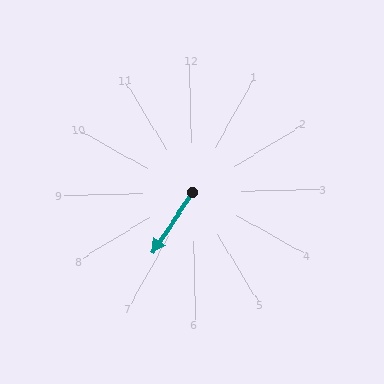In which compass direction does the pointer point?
Southwest.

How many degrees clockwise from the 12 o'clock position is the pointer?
Approximately 215 degrees.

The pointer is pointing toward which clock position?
Roughly 7 o'clock.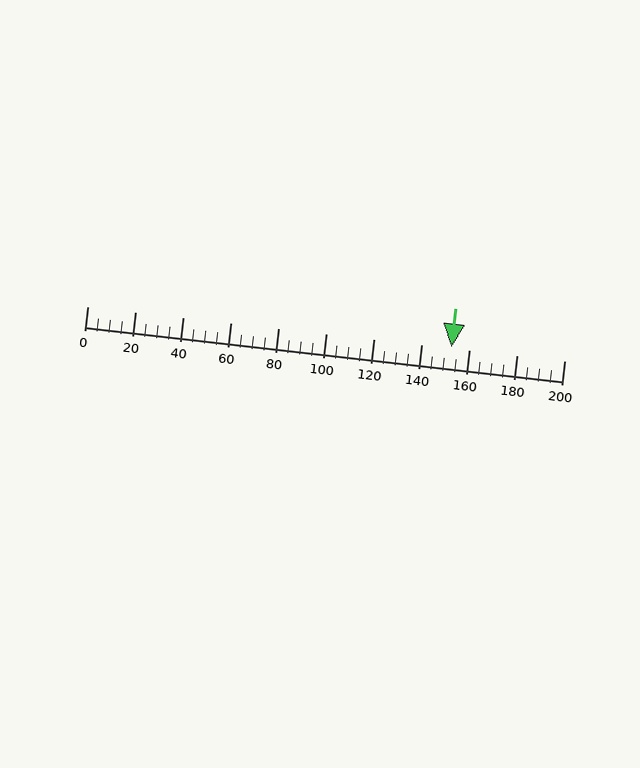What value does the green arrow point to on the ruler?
The green arrow points to approximately 153.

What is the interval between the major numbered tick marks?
The major tick marks are spaced 20 units apart.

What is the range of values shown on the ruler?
The ruler shows values from 0 to 200.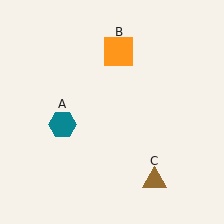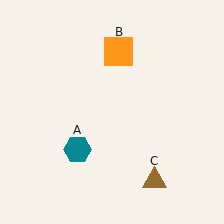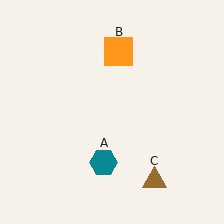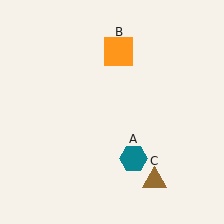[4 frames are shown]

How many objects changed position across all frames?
1 object changed position: teal hexagon (object A).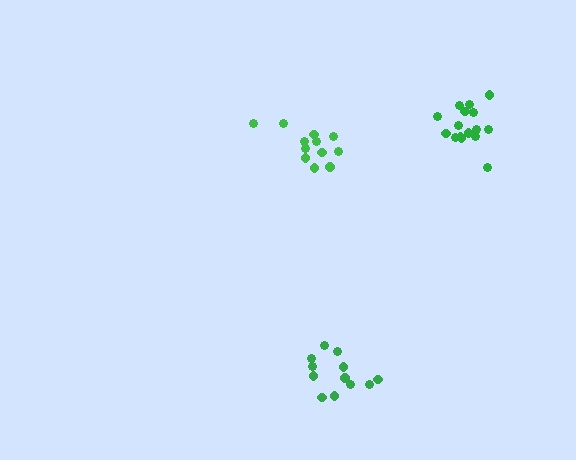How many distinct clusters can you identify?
There are 3 distinct clusters.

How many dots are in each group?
Group 1: 12 dots, Group 2: 12 dots, Group 3: 16 dots (40 total).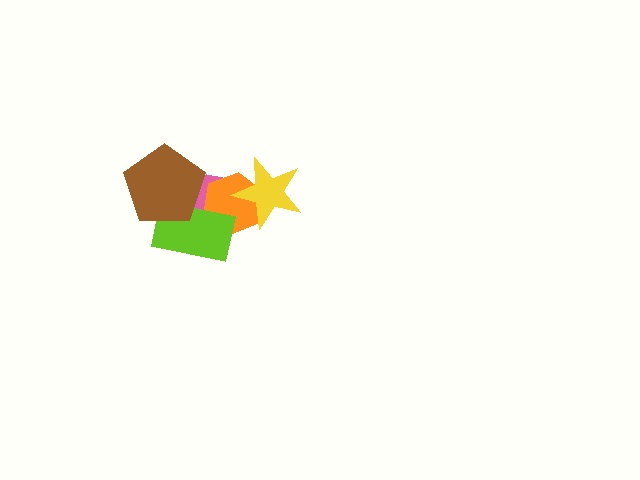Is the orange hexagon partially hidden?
Yes, it is partially covered by another shape.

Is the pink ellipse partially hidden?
Yes, it is partially covered by another shape.